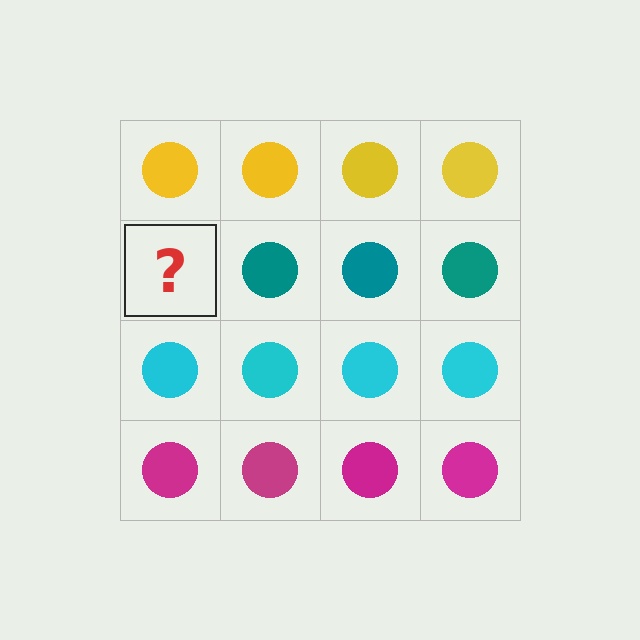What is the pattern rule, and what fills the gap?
The rule is that each row has a consistent color. The gap should be filled with a teal circle.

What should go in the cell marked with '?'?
The missing cell should contain a teal circle.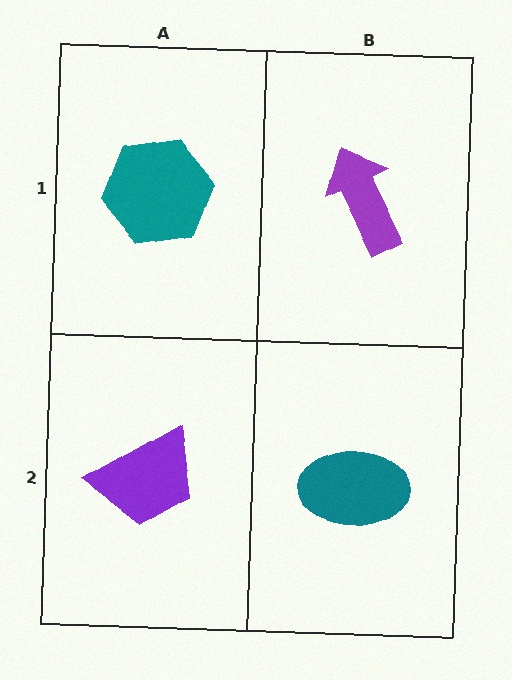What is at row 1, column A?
A teal hexagon.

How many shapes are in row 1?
2 shapes.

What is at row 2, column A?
A purple trapezoid.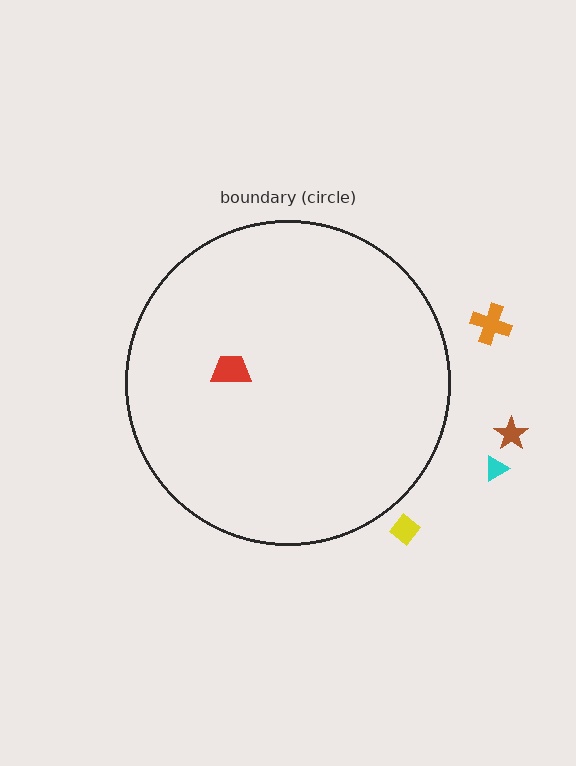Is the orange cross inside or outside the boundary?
Outside.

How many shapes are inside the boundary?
1 inside, 4 outside.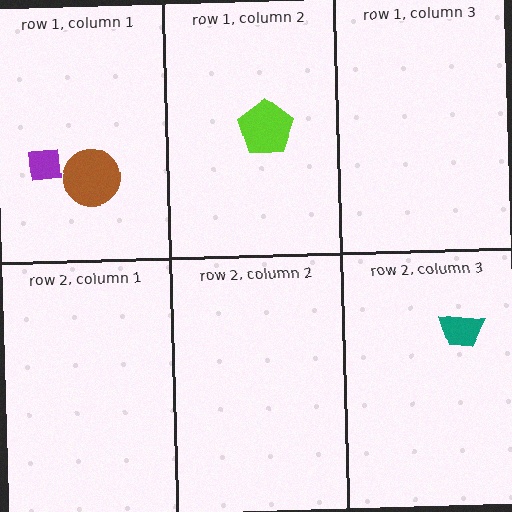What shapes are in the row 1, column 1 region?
The brown circle, the purple square.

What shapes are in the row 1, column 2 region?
The lime pentagon.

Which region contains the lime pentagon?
The row 1, column 2 region.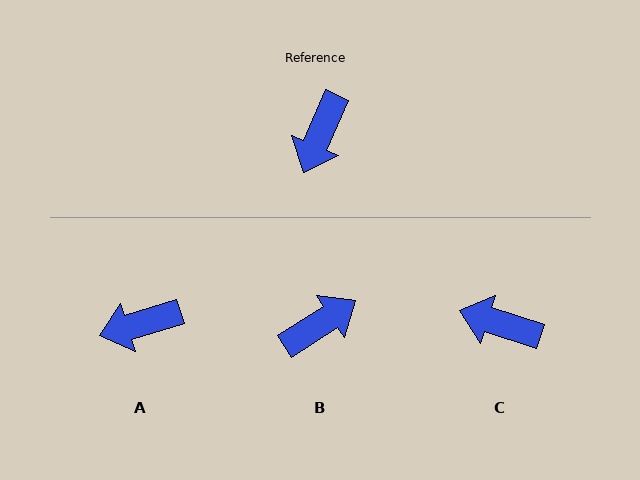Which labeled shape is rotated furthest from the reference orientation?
B, about 147 degrees away.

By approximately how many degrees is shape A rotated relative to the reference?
Approximately 49 degrees clockwise.